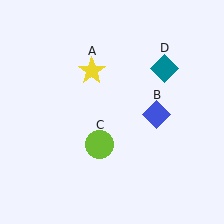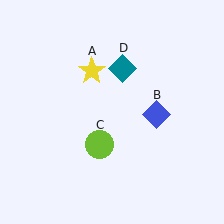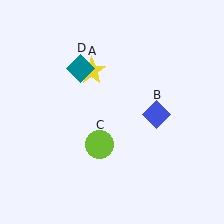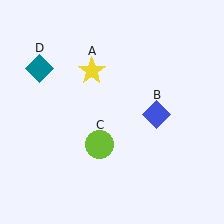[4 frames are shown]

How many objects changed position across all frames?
1 object changed position: teal diamond (object D).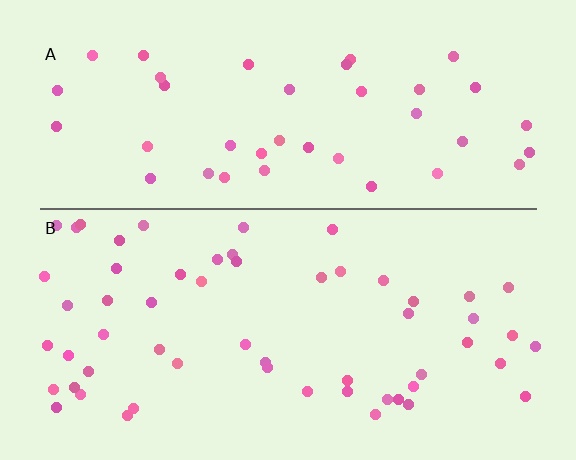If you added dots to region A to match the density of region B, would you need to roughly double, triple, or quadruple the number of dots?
Approximately double.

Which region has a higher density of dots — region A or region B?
B (the bottom).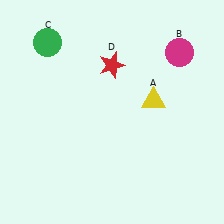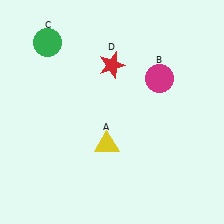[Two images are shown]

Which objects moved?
The objects that moved are: the yellow triangle (A), the magenta circle (B).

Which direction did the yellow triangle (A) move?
The yellow triangle (A) moved left.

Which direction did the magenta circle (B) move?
The magenta circle (B) moved down.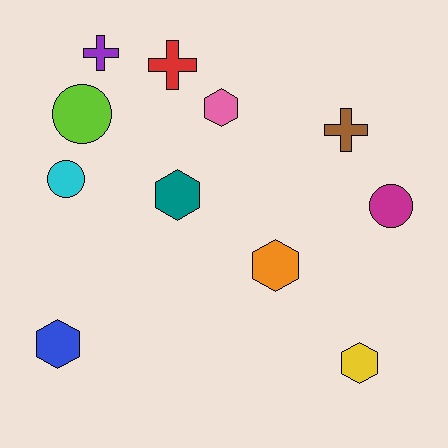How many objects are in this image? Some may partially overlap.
There are 11 objects.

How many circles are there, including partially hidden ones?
There are 3 circles.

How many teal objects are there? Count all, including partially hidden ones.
There is 1 teal object.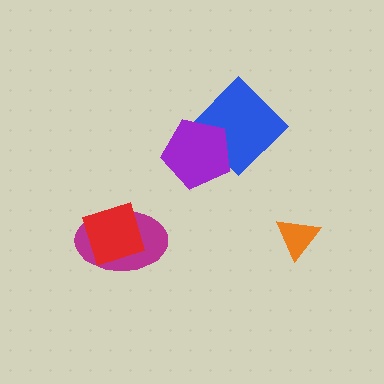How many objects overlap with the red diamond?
1 object overlaps with the red diamond.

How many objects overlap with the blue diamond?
1 object overlaps with the blue diamond.